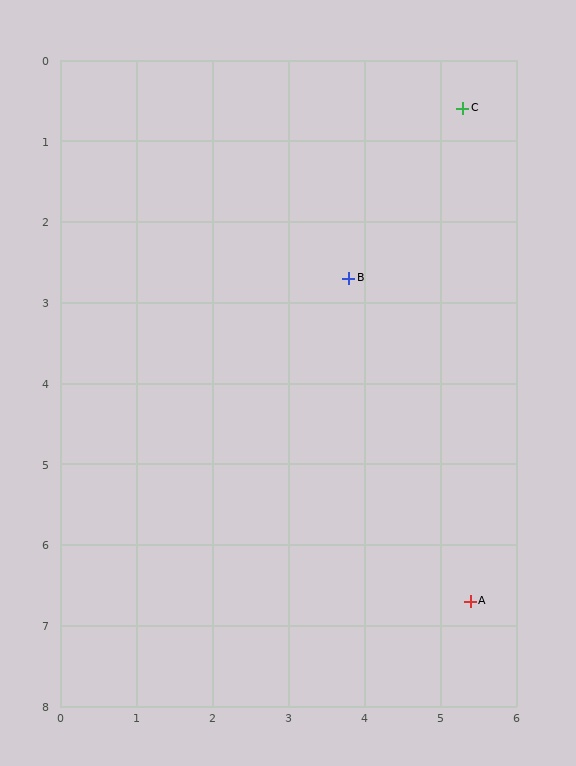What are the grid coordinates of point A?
Point A is at approximately (5.4, 6.7).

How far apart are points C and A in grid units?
Points C and A are about 6.1 grid units apart.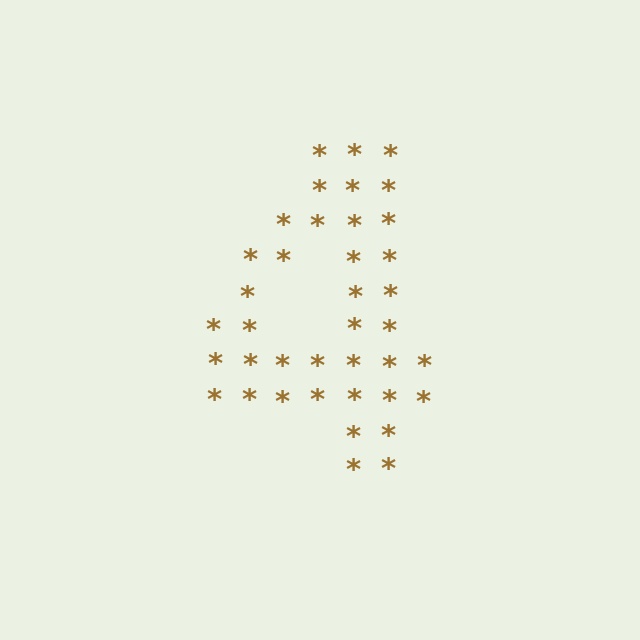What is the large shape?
The large shape is the digit 4.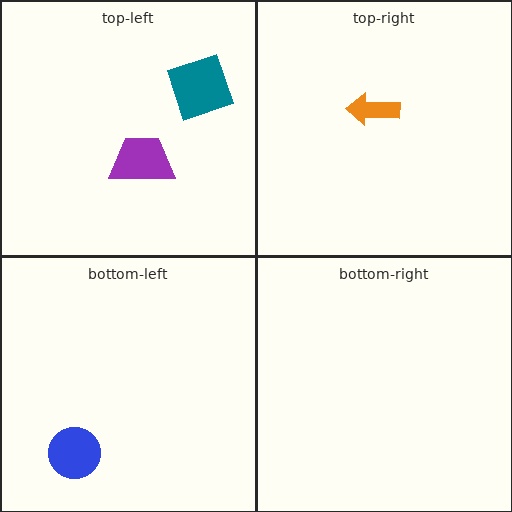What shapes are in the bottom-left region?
The blue circle.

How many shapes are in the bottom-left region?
1.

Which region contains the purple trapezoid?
The top-left region.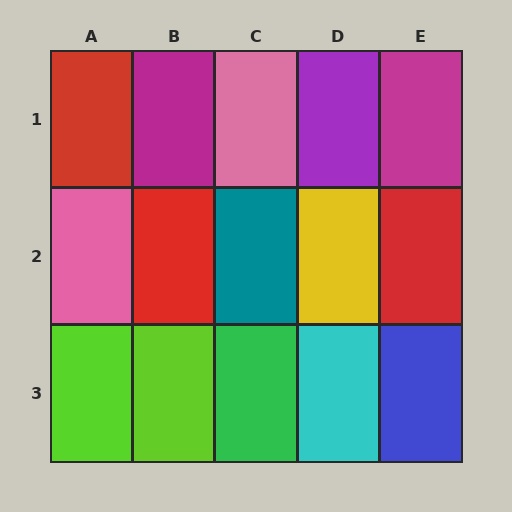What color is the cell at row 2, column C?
Teal.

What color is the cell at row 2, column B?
Red.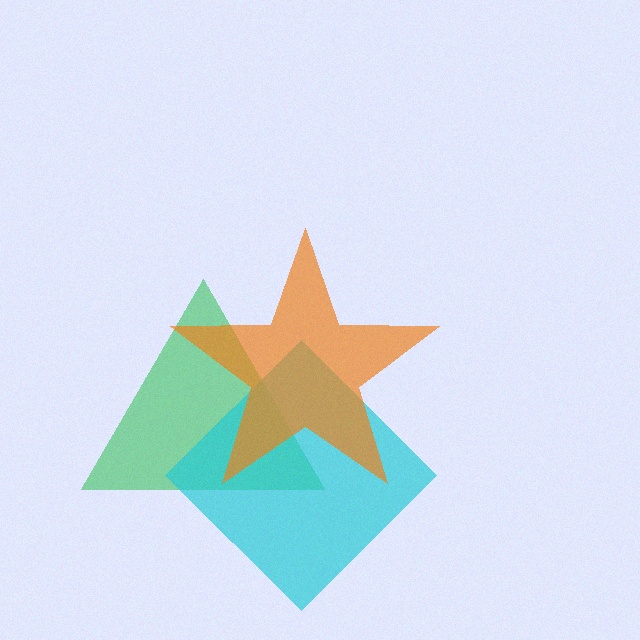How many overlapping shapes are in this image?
There are 3 overlapping shapes in the image.